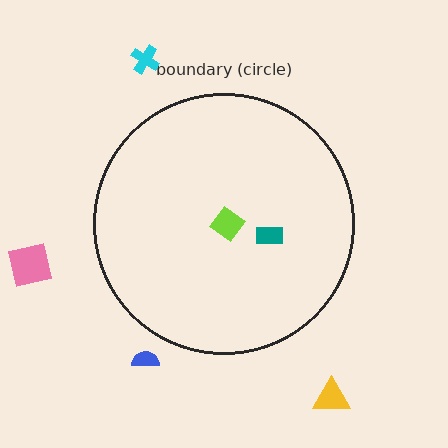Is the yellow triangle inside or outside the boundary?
Outside.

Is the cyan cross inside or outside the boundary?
Outside.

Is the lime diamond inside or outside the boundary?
Inside.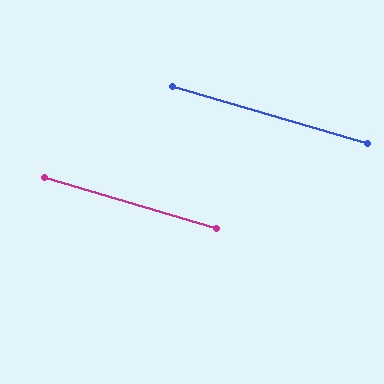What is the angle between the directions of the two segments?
Approximately 0 degrees.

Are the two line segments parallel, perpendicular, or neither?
Parallel — their directions differ by only 0.2°.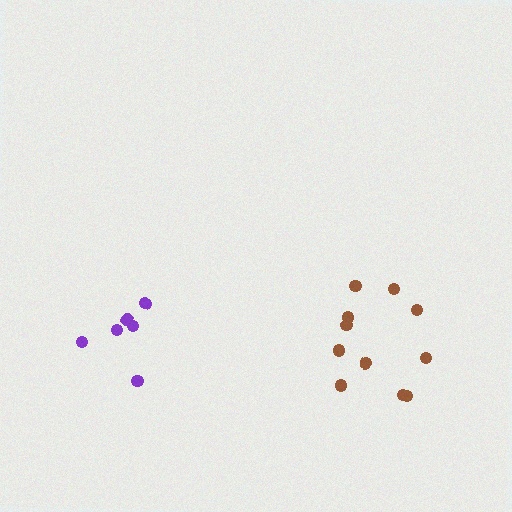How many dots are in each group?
Group 1: 6 dots, Group 2: 11 dots (17 total).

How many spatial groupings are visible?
There are 2 spatial groupings.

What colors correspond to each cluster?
The clusters are colored: purple, brown.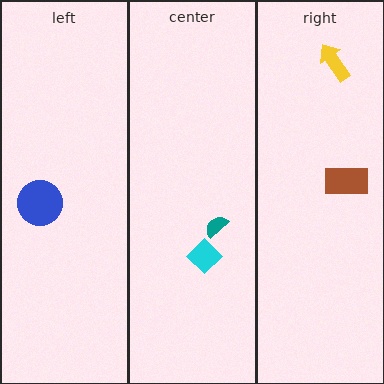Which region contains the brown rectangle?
The right region.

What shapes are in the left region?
The blue circle.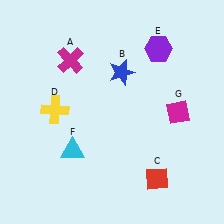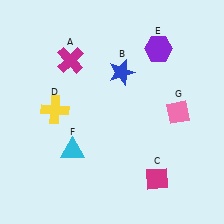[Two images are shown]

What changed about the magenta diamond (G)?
In Image 1, G is magenta. In Image 2, it changed to pink.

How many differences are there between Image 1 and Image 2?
There are 2 differences between the two images.